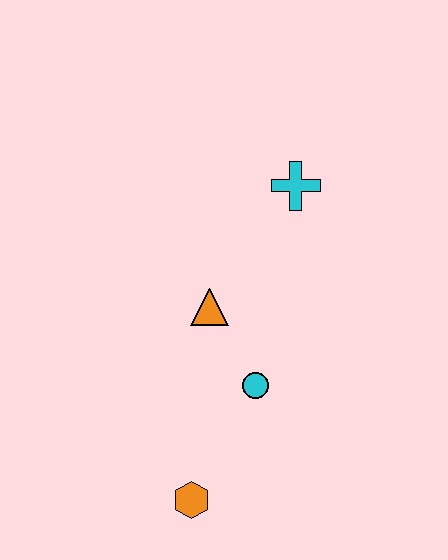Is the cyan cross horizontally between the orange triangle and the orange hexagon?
No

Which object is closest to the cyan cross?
The orange triangle is closest to the cyan cross.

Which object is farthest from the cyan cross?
The orange hexagon is farthest from the cyan cross.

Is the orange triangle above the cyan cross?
No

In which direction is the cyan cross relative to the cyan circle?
The cyan cross is above the cyan circle.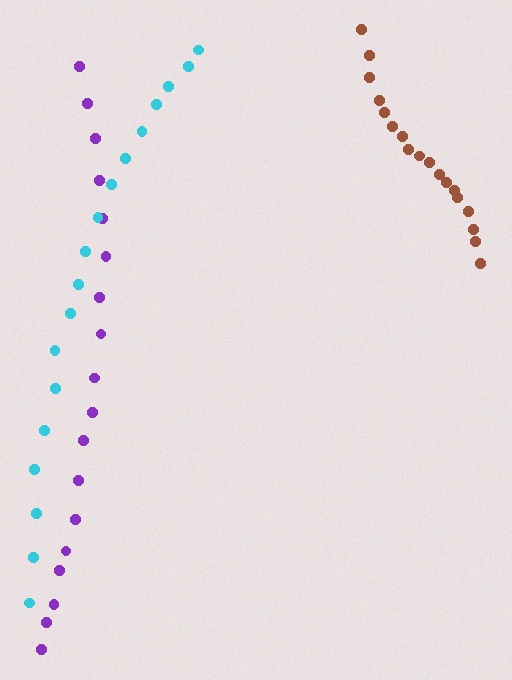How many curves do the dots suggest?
There are 3 distinct paths.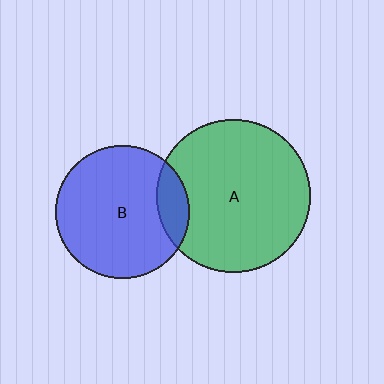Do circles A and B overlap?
Yes.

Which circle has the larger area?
Circle A (green).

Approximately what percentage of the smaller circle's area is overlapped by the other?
Approximately 15%.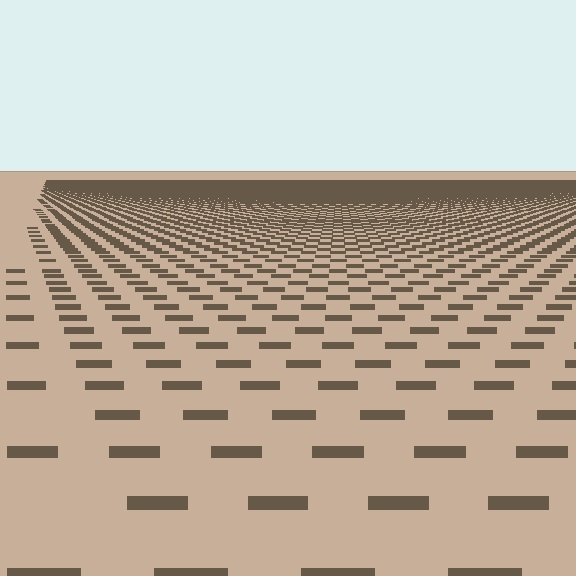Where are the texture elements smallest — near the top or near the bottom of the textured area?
Near the top.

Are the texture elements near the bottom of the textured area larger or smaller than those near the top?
Larger. Near the bottom, elements are closer to the viewer and appear at a bigger on-screen size.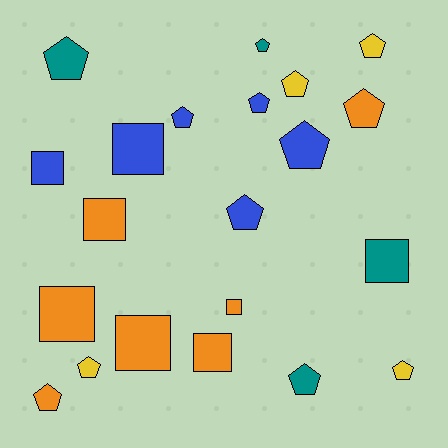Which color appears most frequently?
Orange, with 7 objects.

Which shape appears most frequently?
Pentagon, with 13 objects.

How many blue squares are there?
There are 2 blue squares.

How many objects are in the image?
There are 21 objects.